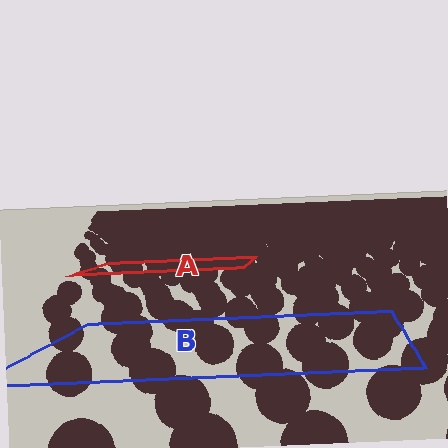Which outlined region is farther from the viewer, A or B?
Region A is farther from the viewer — the texture elements inside it appear smaller and more densely packed.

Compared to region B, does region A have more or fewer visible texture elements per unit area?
Region A has more texture elements per unit area — they are packed more densely because it is farther away.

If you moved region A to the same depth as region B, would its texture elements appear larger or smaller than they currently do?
They would appear larger. At a closer depth, the same texture elements are projected at a bigger on-screen size.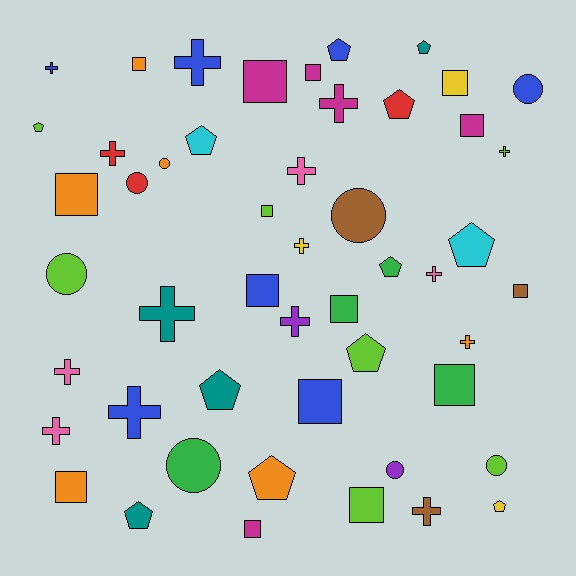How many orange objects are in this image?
There are 6 orange objects.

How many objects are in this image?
There are 50 objects.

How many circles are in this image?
There are 8 circles.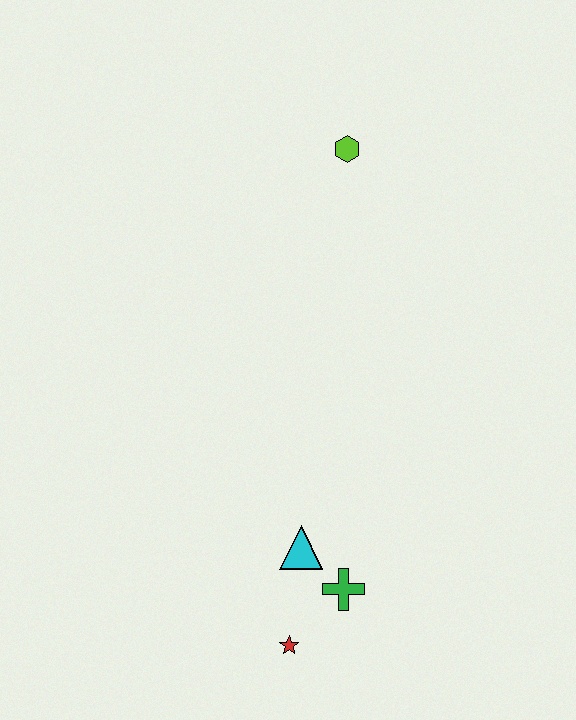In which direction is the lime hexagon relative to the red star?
The lime hexagon is above the red star.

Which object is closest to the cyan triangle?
The green cross is closest to the cyan triangle.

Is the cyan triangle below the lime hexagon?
Yes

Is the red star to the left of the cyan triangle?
Yes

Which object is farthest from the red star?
The lime hexagon is farthest from the red star.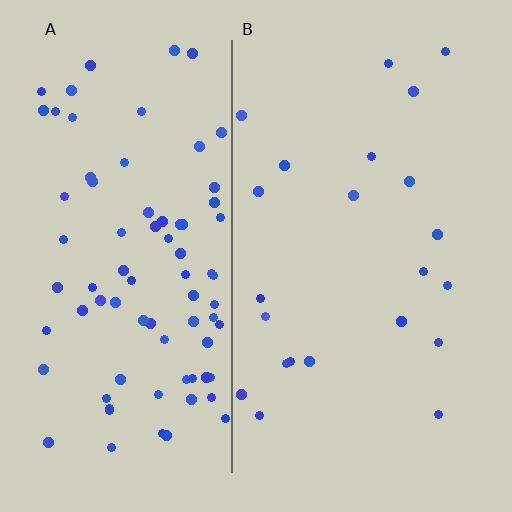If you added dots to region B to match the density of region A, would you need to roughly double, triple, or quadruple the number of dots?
Approximately quadruple.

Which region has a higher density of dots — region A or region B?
A (the left).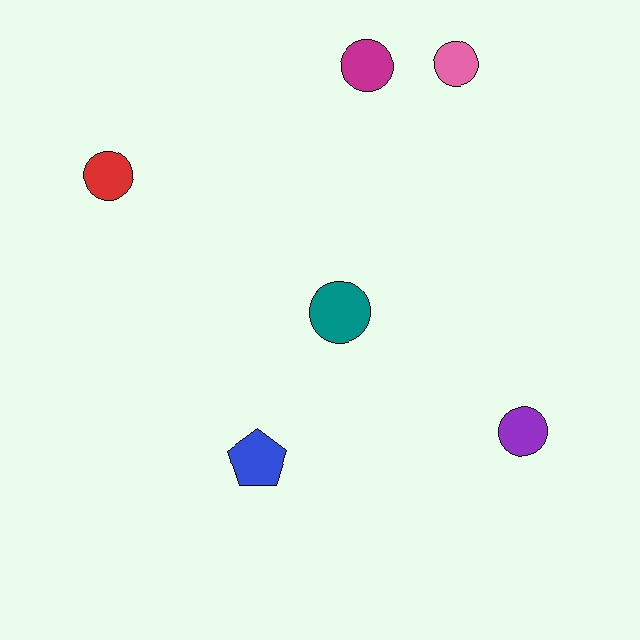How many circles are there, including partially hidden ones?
There are 5 circles.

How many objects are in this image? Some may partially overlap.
There are 6 objects.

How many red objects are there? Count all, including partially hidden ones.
There is 1 red object.